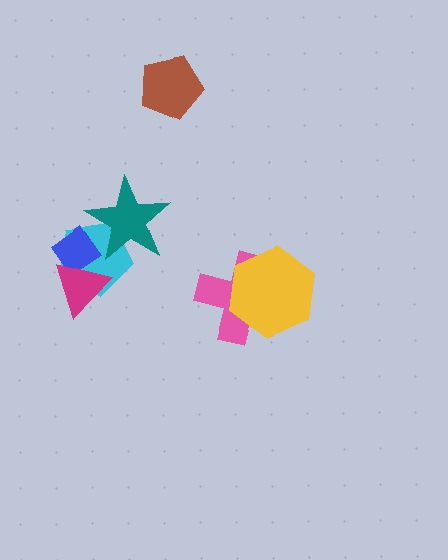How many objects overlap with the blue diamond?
3 objects overlap with the blue diamond.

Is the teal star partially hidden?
No, no other shape covers it.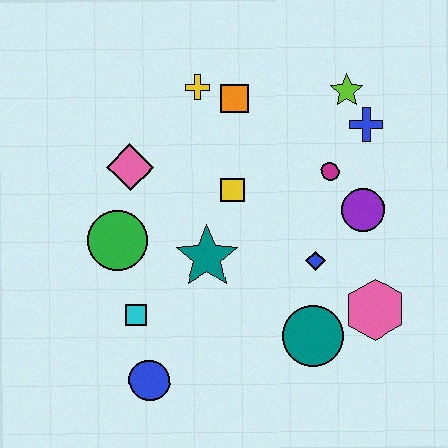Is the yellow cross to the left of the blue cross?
Yes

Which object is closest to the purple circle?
The magenta circle is closest to the purple circle.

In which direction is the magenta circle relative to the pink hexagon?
The magenta circle is above the pink hexagon.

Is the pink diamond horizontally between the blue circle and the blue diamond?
No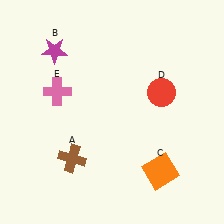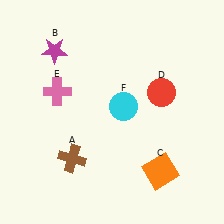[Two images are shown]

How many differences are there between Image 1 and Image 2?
There is 1 difference between the two images.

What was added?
A cyan circle (F) was added in Image 2.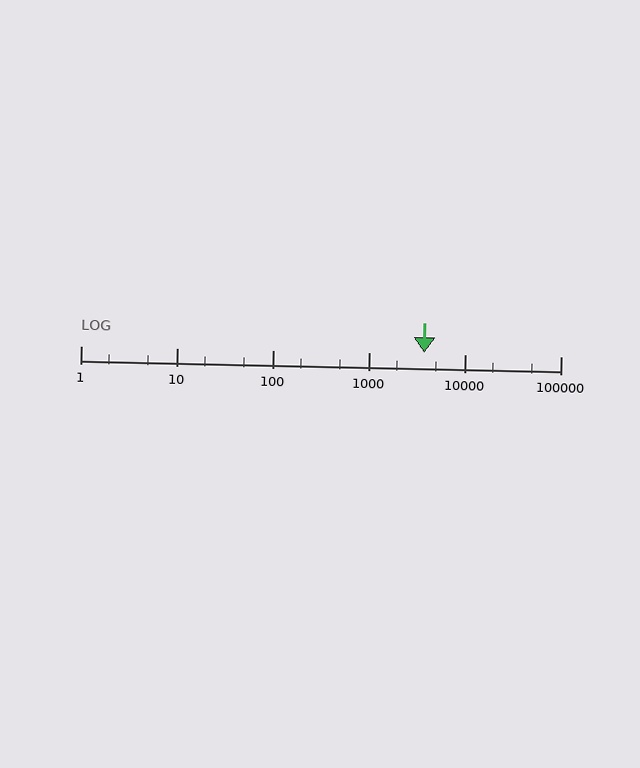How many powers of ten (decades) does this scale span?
The scale spans 5 decades, from 1 to 100000.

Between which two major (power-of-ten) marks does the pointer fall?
The pointer is between 1000 and 10000.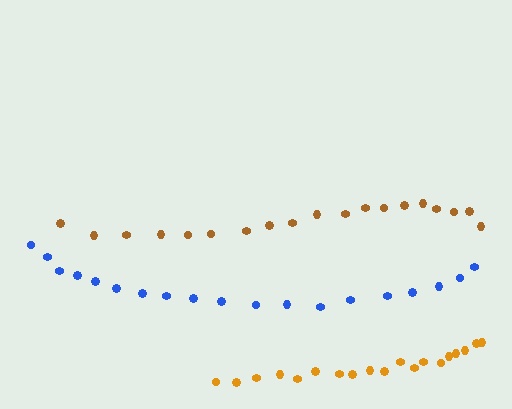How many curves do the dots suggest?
There are 3 distinct paths.